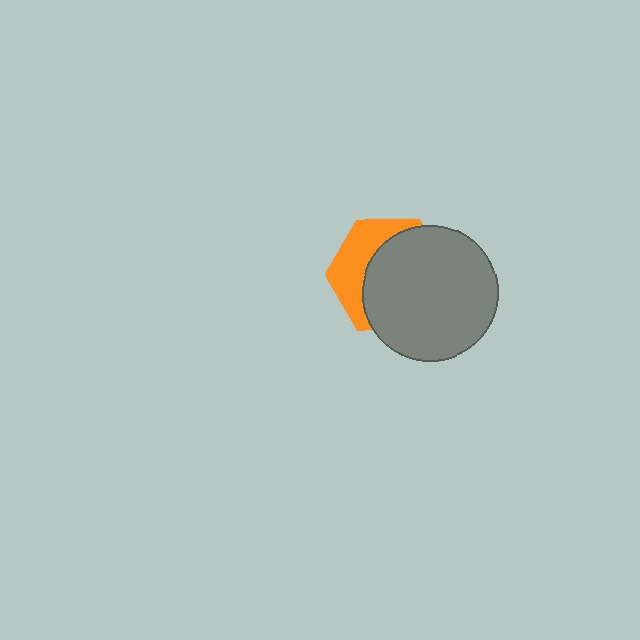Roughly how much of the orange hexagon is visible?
A small part of it is visible (roughly 36%).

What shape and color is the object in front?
The object in front is a gray circle.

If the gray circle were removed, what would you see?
You would see the complete orange hexagon.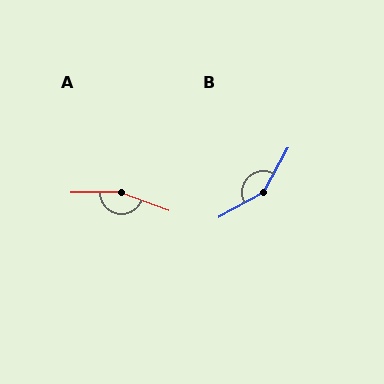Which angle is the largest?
A, at approximately 159 degrees.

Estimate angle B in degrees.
Approximately 147 degrees.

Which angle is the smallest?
B, at approximately 147 degrees.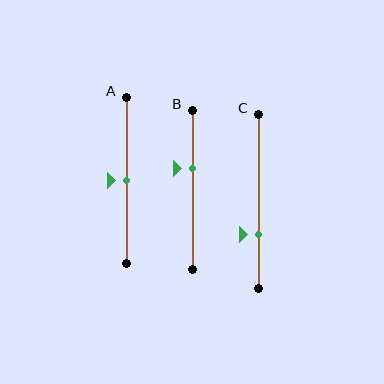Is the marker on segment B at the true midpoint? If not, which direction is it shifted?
No, the marker on segment B is shifted upward by about 13% of the segment length.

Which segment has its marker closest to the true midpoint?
Segment A has its marker closest to the true midpoint.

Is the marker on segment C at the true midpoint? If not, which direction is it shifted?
No, the marker on segment C is shifted downward by about 19% of the segment length.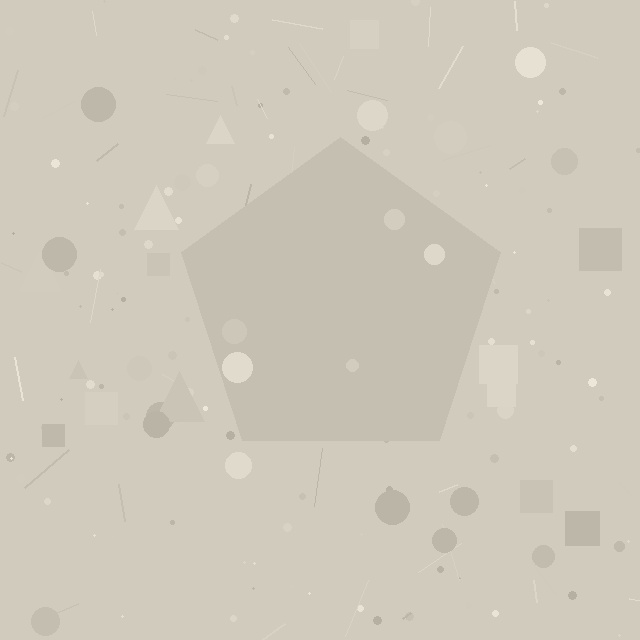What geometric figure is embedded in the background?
A pentagon is embedded in the background.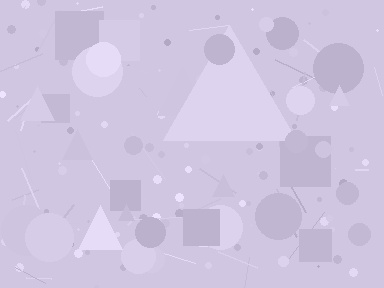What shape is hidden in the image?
A triangle is hidden in the image.